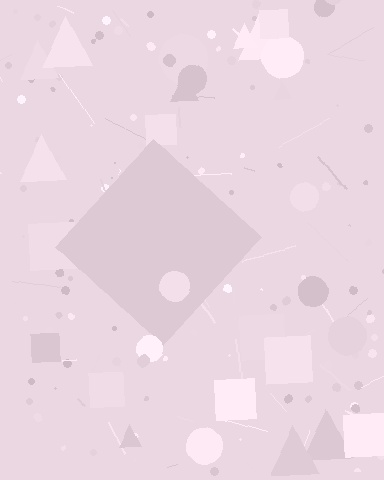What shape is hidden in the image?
A diamond is hidden in the image.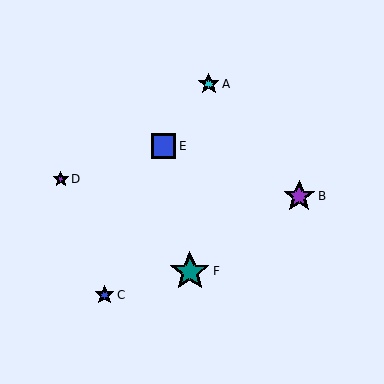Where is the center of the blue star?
The center of the blue star is at (105, 295).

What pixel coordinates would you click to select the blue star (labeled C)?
Click at (105, 295) to select the blue star C.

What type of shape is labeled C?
Shape C is a blue star.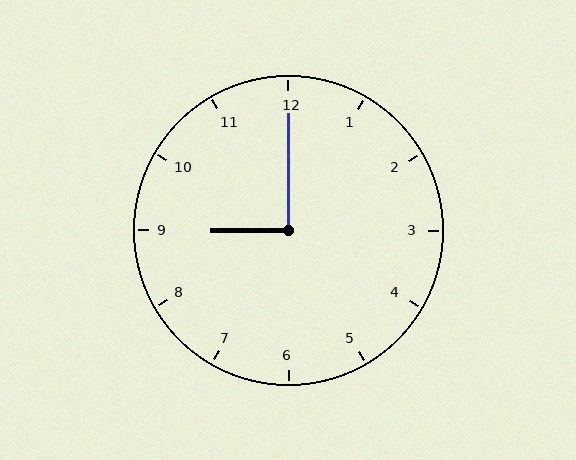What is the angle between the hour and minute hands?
Approximately 90 degrees.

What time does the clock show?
9:00.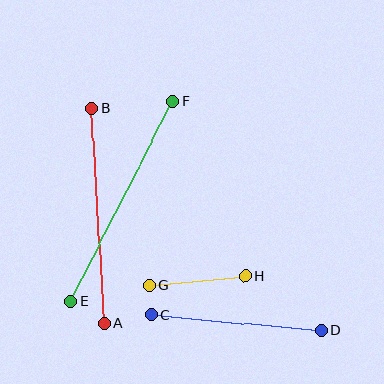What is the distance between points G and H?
The distance is approximately 96 pixels.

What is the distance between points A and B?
The distance is approximately 215 pixels.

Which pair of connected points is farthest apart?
Points E and F are farthest apart.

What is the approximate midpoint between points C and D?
The midpoint is at approximately (236, 322) pixels.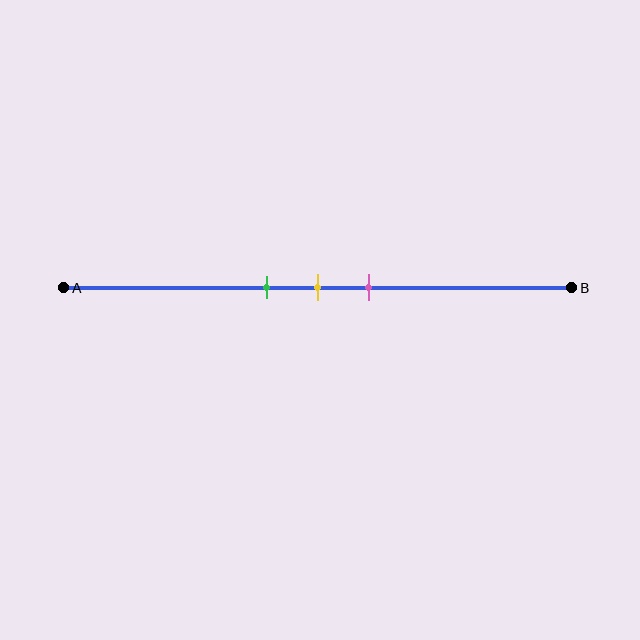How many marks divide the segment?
There are 3 marks dividing the segment.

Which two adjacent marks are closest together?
The green and yellow marks are the closest adjacent pair.